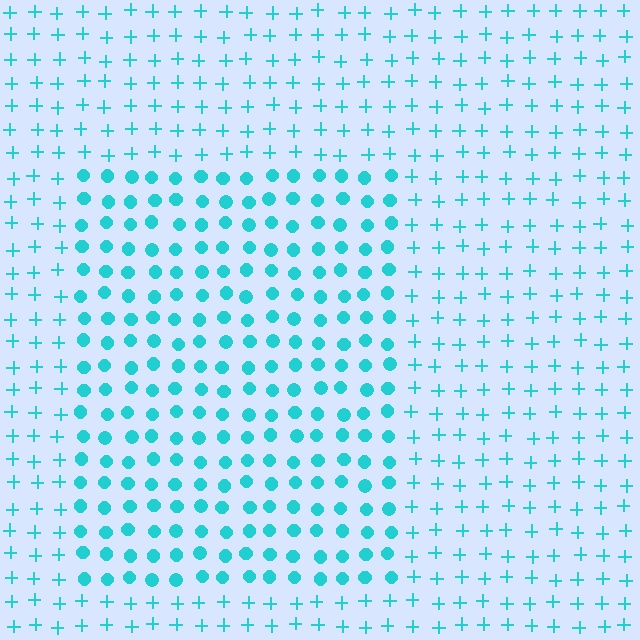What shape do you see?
I see a rectangle.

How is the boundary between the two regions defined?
The boundary is defined by a change in element shape: circles inside vs. plus signs outside. All elements share the same color and spacing.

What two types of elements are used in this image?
The image uses circles inside the rectangle region and plus signs outside it.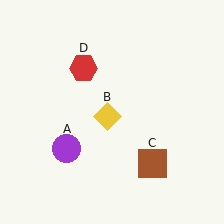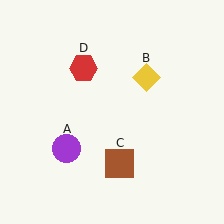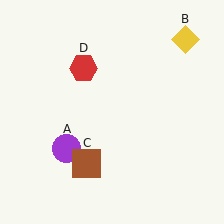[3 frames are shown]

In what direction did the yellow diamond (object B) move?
The yellow diamond (object B) moved up and to the right.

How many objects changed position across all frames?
2 objects changed position: yellow diamond (object B), brown square (object C).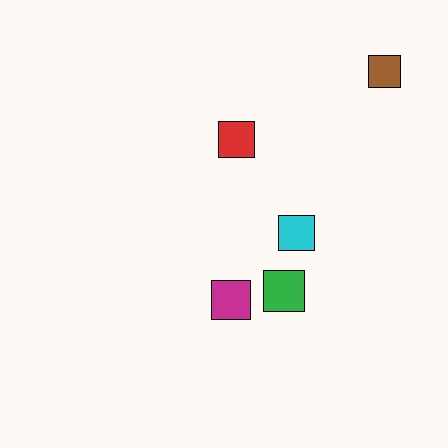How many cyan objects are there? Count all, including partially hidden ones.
There is 1 cyan object.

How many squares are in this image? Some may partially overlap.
There are 5 squares.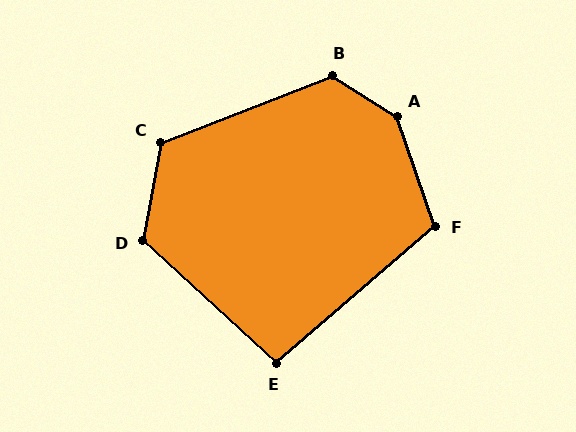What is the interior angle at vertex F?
Approximately 112 degrees (obtuse).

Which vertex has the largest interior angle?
A, at approximately 142 degrees.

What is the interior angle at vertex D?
Approximately 122 degrees (obtuse).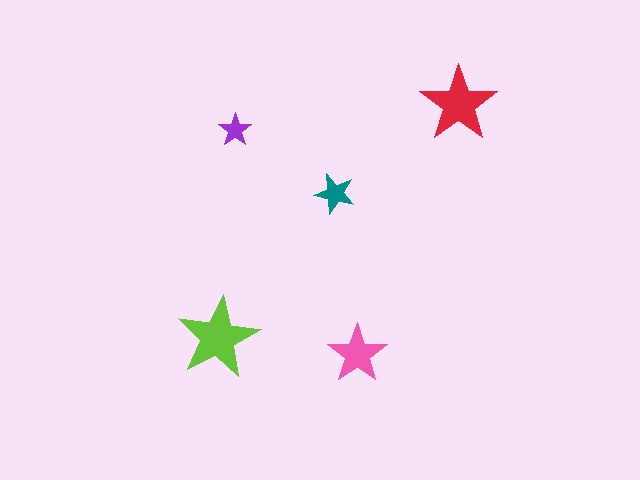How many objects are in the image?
There are 5 objects in the image.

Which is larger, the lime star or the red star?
The lime one.